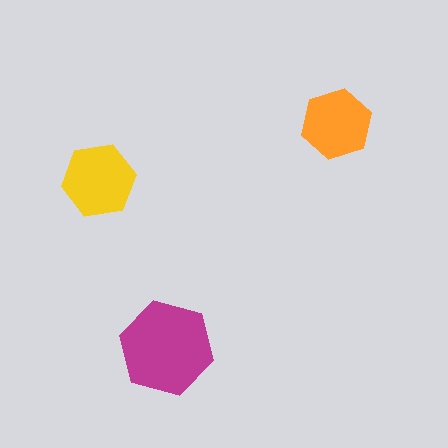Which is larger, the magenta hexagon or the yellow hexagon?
The magenta one.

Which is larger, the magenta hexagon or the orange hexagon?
The magenta one.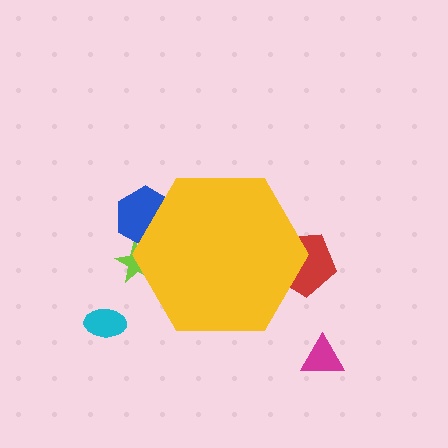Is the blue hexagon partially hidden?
Yes, the blue hexagon is partially hidden behind the yellow hexagon.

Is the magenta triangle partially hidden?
No, the magenta triangle is fully visible.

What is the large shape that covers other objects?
A yellow hexagon.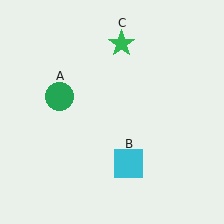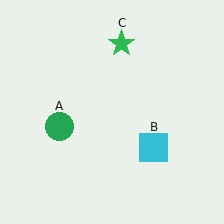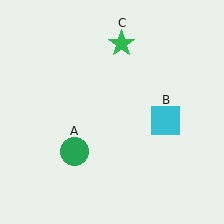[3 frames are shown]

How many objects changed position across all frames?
2 objects changed position: green circle (object A), cyan square (object B).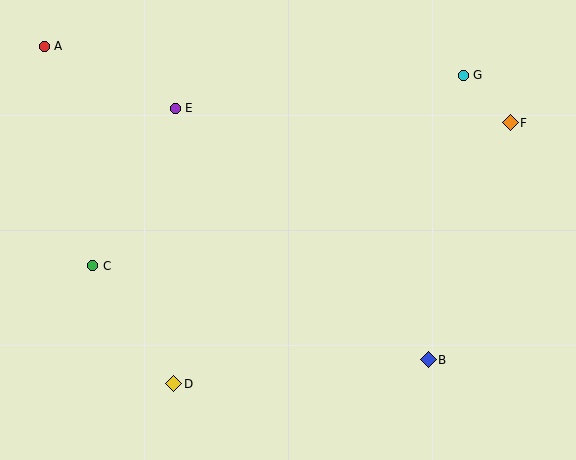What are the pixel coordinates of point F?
Point F is at (510, 123).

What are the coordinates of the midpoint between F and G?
The midpoint between F and G is at (487, 99).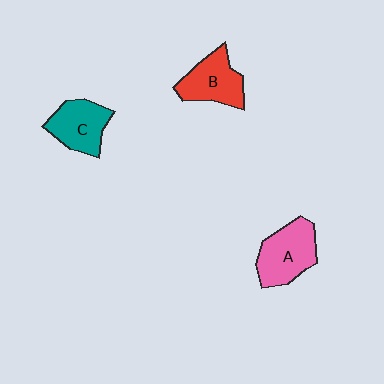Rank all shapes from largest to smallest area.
From largest to smallest: A (pink), B (red), C (teal).